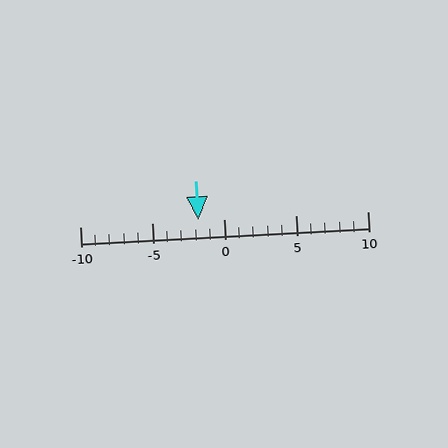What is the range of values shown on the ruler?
The ruler shows values from -10 to 10.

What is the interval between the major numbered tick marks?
The major tick marks are spaced 5 units apart.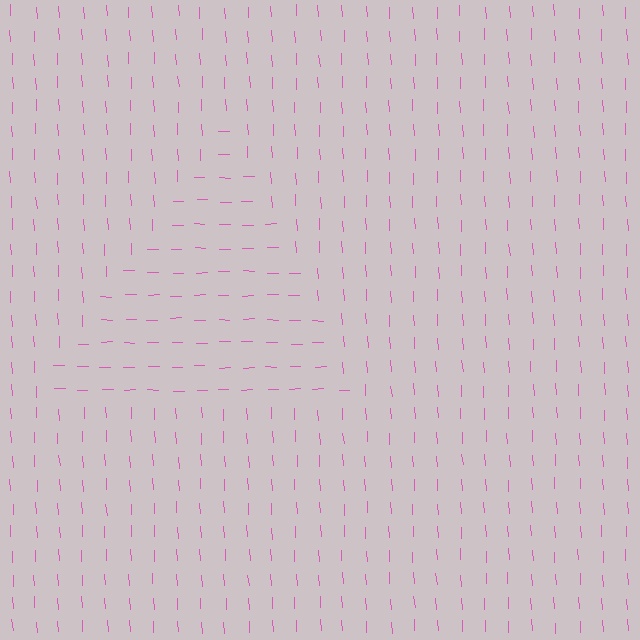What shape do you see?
I see a triangle.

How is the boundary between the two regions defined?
The boundary is defined purely by a change in line orientation (approximately 87 degrees difference). All lines are the same color and thickness.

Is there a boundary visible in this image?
Yes, there is a texture boundary formed by a change in line orientation.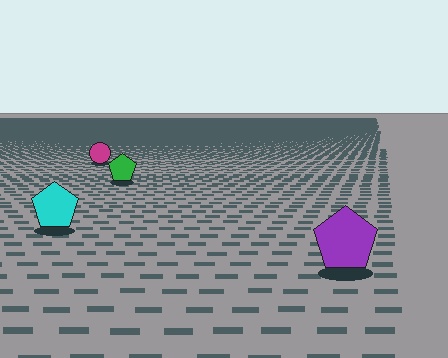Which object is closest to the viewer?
The purple pentagon is closest. The texture marks near it are larger and more spread out.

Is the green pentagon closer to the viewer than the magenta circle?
Yes. The green pentagon is closer — you can tell from the texture gradient: the ground texture is coarser near it.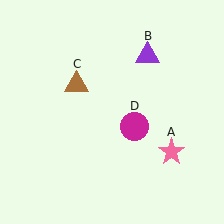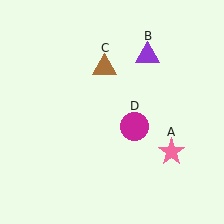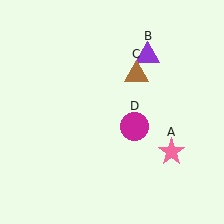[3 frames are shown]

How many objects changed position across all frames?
1 object changed position: brown triangle (object C).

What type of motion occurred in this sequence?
The brown triangle (object C) rotated clockwise around the center of the scene.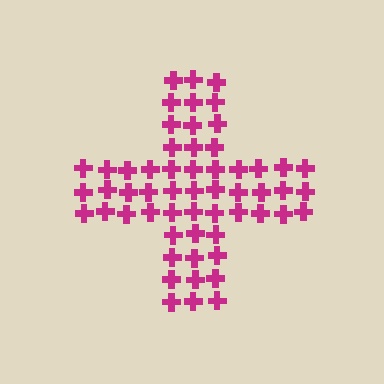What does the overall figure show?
The overall figure shows a cross.